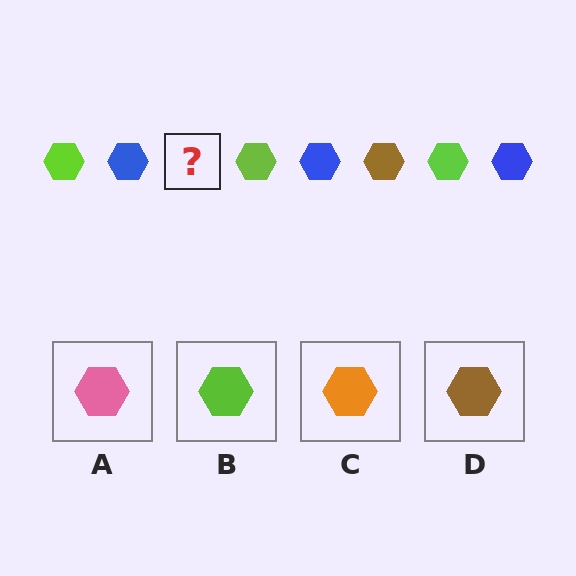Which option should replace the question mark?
Option D.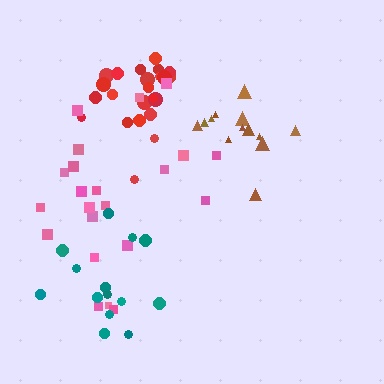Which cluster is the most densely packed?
Red.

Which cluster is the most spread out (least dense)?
Pink.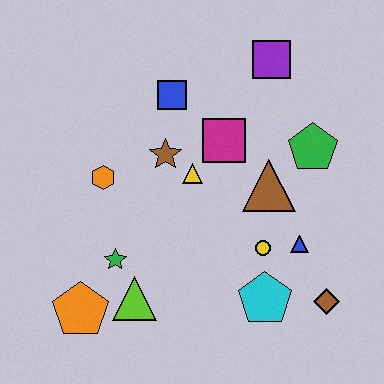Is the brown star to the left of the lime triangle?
No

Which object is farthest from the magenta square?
The orange pentagon is farthest from the magenta square.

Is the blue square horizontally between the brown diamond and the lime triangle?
Yes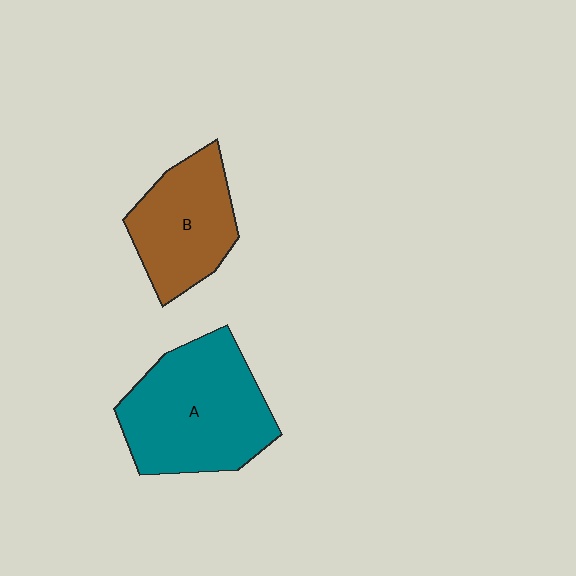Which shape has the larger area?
Shape A (teal).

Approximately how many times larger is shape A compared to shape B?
Approximately 1.5 times.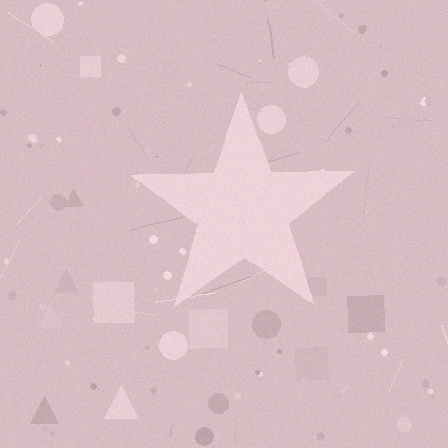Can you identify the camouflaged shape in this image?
The camouflaged shape is a star.